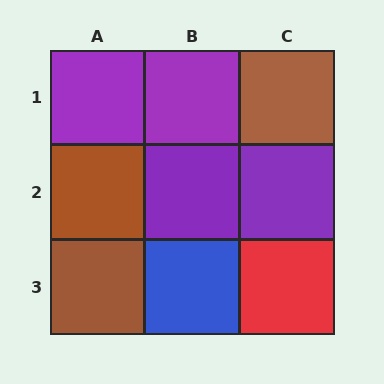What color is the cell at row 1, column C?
Brown.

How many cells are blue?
1 cell is blue.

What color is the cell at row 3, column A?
Brown.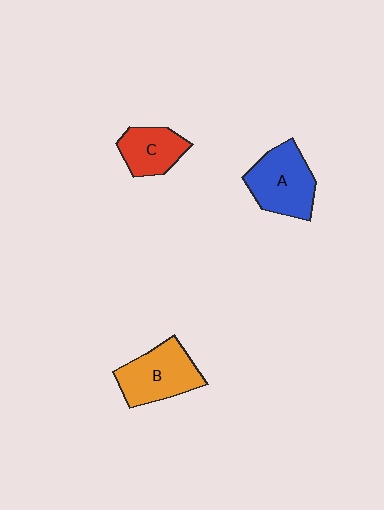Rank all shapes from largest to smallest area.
From largest to smallest: A (blue), B (orange), C (red).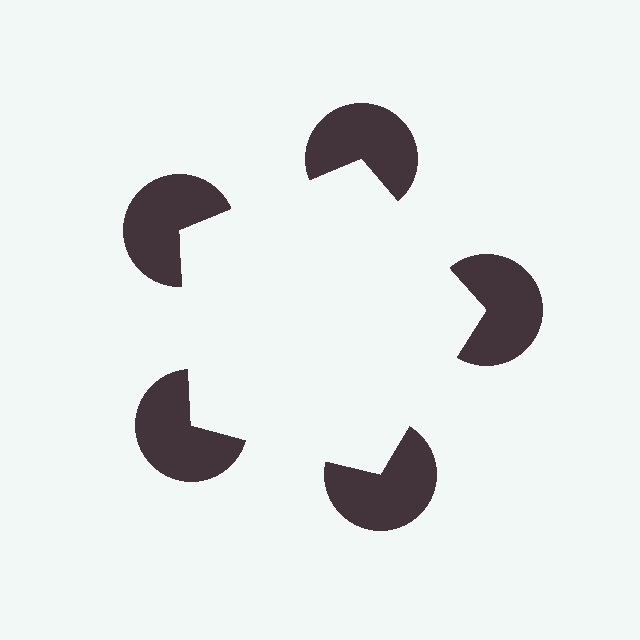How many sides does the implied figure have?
5 sides.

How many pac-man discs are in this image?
There are 5 — one at each vertex of the illusory pentagon.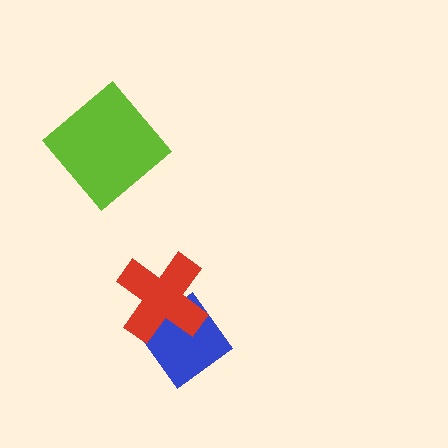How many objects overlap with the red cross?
1 object overlaps with the red cross.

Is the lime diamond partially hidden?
No, no other shape covers it.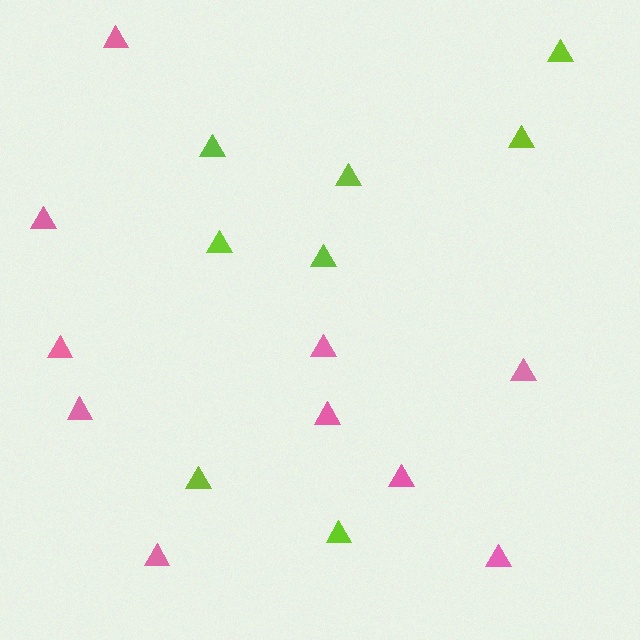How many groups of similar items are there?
There are 2 groups: one group of pink triangles (10) and one group of lime triangles (8).